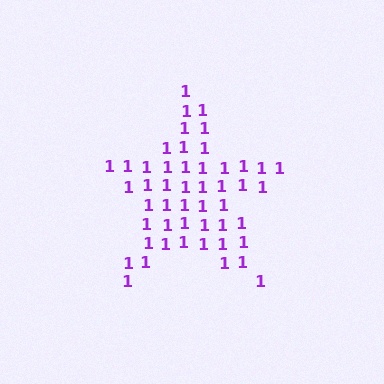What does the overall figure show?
The overall figure shows a star.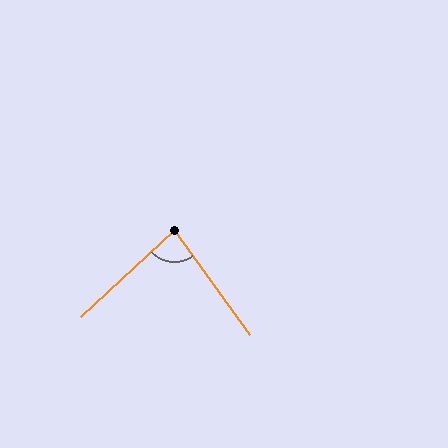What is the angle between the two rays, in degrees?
Approximately 83 degrees.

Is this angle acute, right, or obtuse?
It is acute.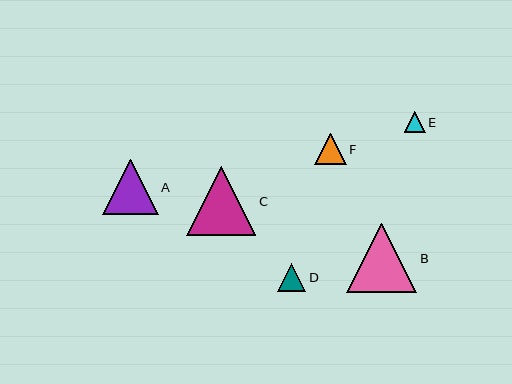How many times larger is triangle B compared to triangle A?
Triangle B is approximately 1.3 times the size of triangle A.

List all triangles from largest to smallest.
From largest to smallest: B, C, A, F, D, E.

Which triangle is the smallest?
Triangle E is the smallest with a size of approximately 21 pixels.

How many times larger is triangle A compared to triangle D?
Triangle A is approximately 2.0 times the size of triangle D.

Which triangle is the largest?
Triangle B is the largest with a size of approximately 70 pixels.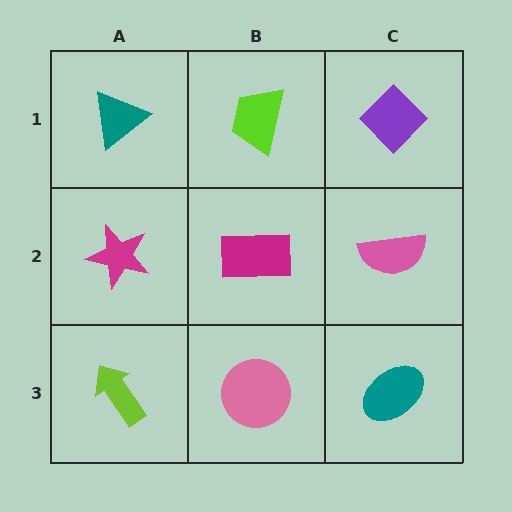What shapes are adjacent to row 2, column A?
A teal triangle (row 1, column A), a lime arrow (row 3, column A), a magenta rectangle (row 2, column B).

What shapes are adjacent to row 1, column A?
A magenta star (row 2, column A), a lime trapezoid (row 1, column B).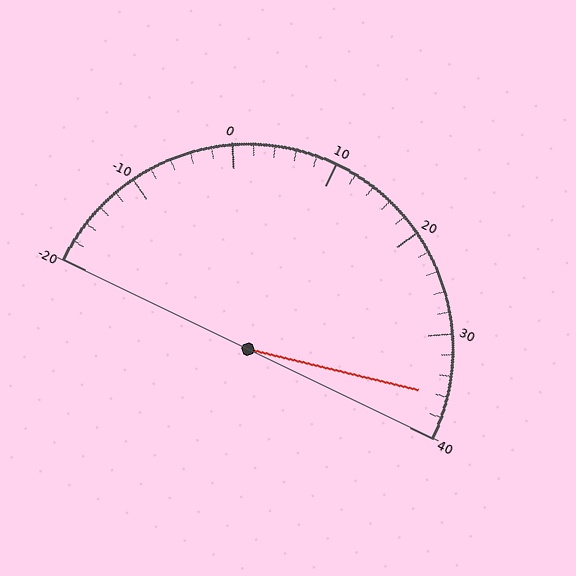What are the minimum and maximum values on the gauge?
The gauge ranges from -20 to 40.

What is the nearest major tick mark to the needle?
The nearest major tick mark is 40.